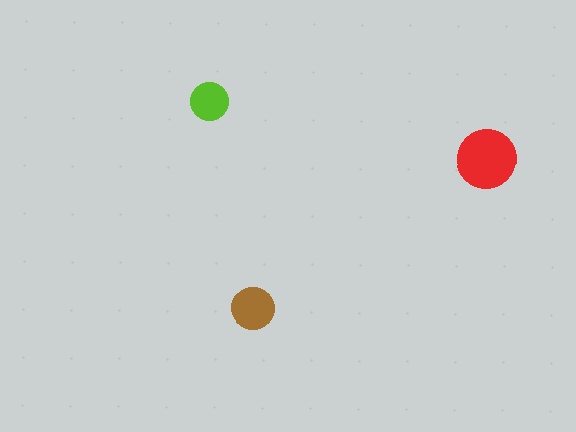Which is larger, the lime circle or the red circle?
The red one.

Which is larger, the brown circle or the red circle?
The red one.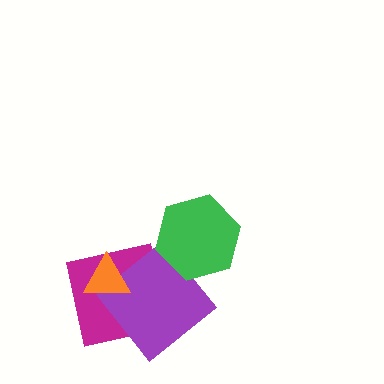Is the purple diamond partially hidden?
Yes, it is partially covered by another shape.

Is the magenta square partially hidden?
Yes, it is partially covered by another shape.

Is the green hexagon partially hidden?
No, no other shape covers it.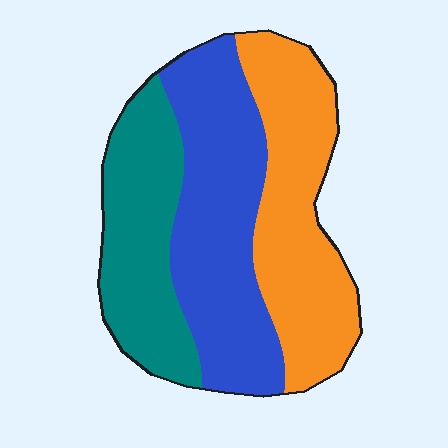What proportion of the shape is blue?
Blue covers around 40% of the shape.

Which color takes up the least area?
Teal, at roughly 25%.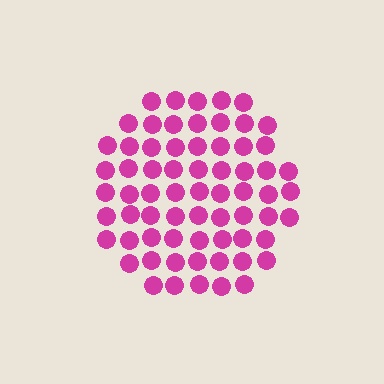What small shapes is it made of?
It is made of small circles.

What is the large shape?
The large shape is a circle.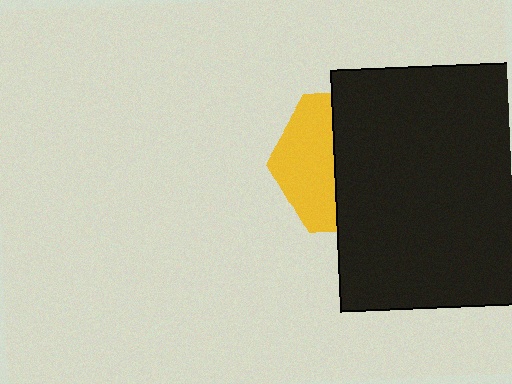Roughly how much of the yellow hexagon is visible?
A small part of it is visible (roughly 40%).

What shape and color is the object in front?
The object in front is a black square.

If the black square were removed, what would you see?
You would see the complete yellow hexagon.